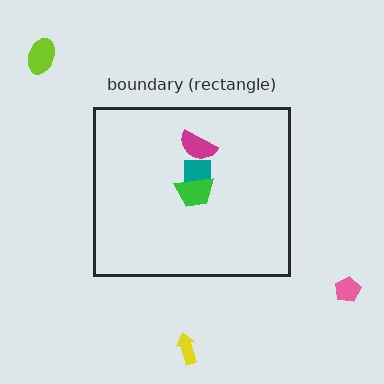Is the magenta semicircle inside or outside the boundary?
Inside.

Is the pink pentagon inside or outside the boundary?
Outside.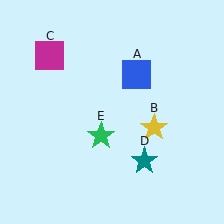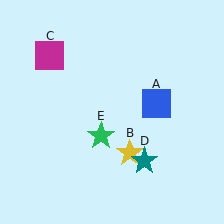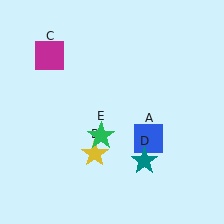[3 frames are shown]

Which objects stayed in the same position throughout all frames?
Magenta square (object C) and teal star (object D) and green star (object E) remained stationary.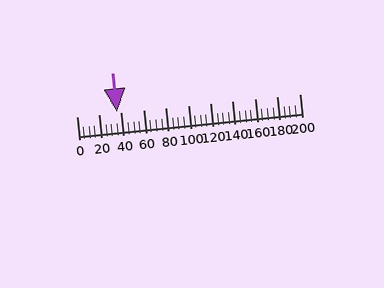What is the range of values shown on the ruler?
The ruler shows values from 0 to 200.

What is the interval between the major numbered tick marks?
The major tick marks are spaced 20 units apart.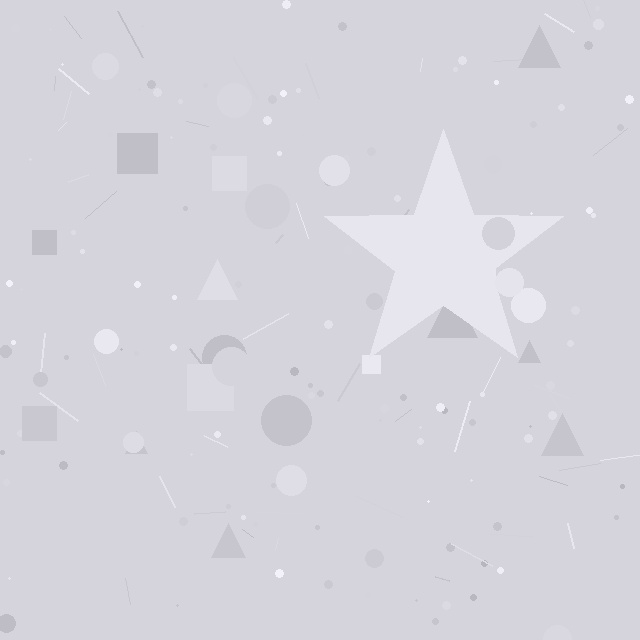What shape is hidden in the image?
A star is hidden in the image.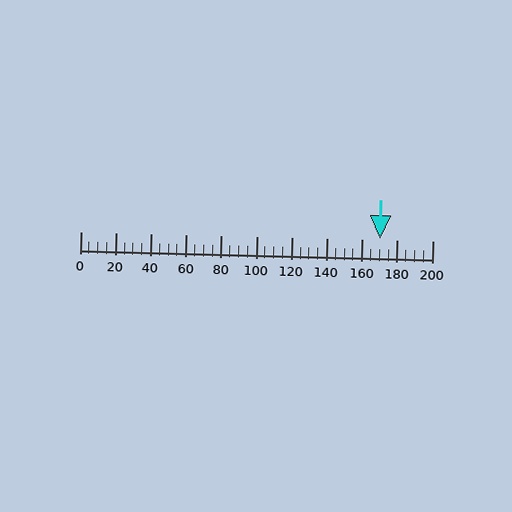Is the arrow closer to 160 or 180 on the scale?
The arrow is closer to 180.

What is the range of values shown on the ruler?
The ruler shows values from 0 to 200.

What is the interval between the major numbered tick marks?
The major tick marks are spaced 20 units apart.